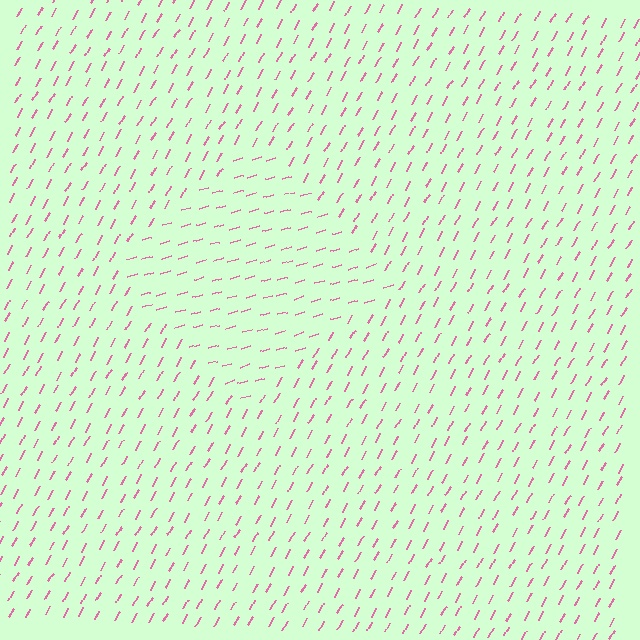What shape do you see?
I see a diamond.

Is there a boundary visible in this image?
Yes, there is a texture boundary formed by a change in line orientation.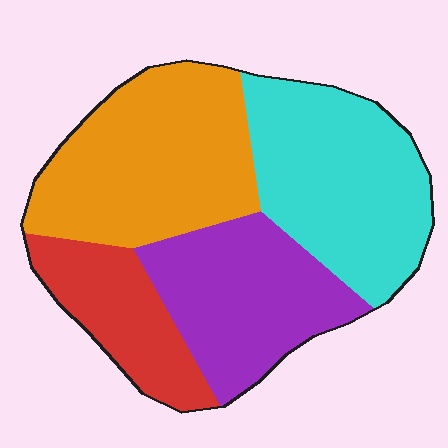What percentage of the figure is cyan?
Cyan covers 30% of the figure.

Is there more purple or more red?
Purple.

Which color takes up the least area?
Red, at roughly 15%.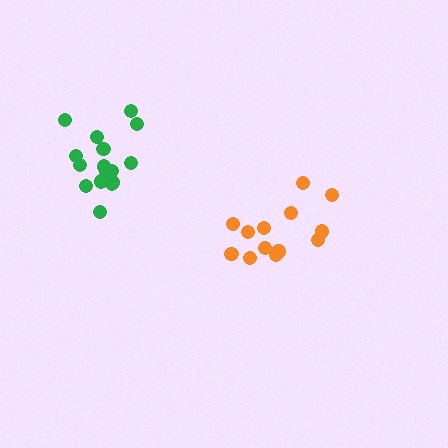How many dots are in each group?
Group 1: 13 dots, Group 2: 17 dots (30 total).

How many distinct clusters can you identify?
There are 2 distinct clusters.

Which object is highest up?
The green cluster is topmost.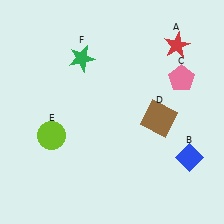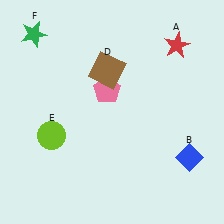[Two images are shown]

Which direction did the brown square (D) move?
The brown square (D) moved left.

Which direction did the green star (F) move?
The green star (F) moved left.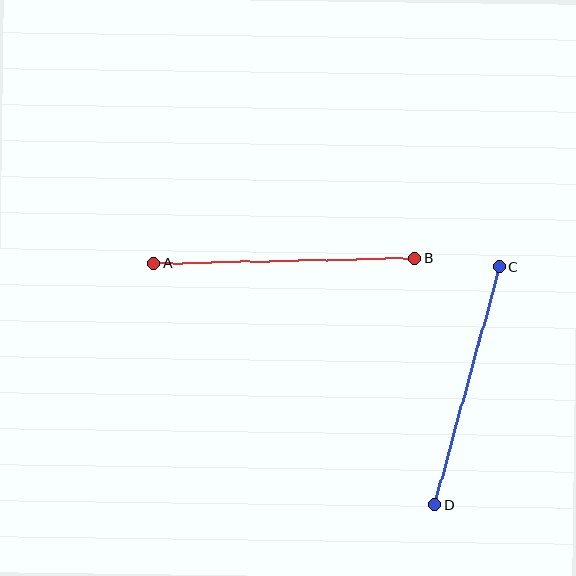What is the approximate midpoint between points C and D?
The midpoint is at approximately (467, 386) pixels.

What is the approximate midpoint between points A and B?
The midpoint is at approximately (285, 261) pixels.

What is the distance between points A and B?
The distance is approximately 261 pixels.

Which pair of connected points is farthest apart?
Points A and B are farthest apart.